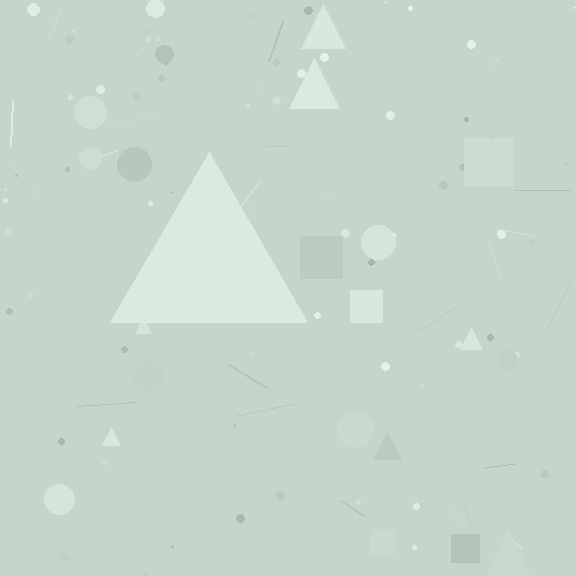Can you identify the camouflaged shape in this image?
The camouflaged shape is a triangle.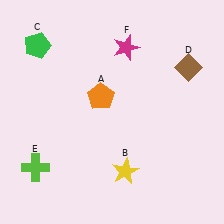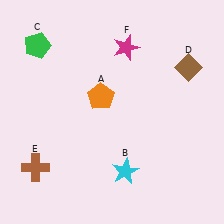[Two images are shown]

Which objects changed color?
B changed from yellow to cyan. E changed from lime to brown.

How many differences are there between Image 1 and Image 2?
There are 2 differences between the two images.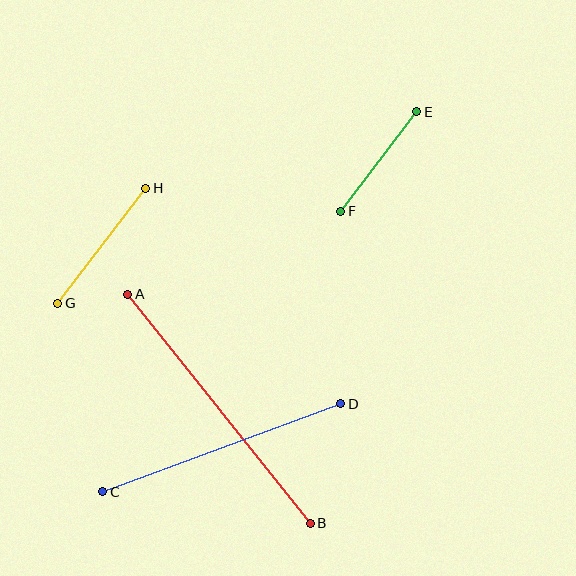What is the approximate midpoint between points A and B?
The midpoint is at approximately (219, 409) pixels.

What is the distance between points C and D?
The distance is approximately 253 pixels.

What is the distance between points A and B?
The distance is approximately 293 pixels.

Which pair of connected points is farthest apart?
Points A and B are farthest apart.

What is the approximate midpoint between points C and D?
The midpoint is at approximately (222, 448) pixels.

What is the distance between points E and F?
The distance is approximately 125 pixels.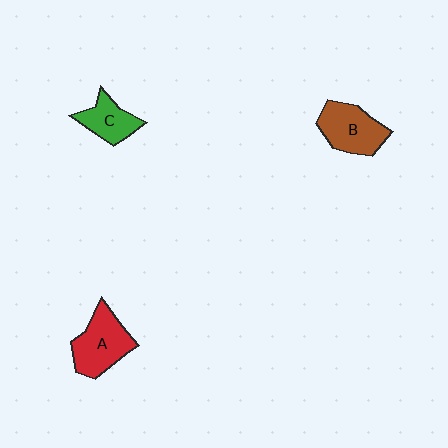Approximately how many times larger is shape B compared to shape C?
Approximately 1.4 times.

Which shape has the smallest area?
Shape C (green).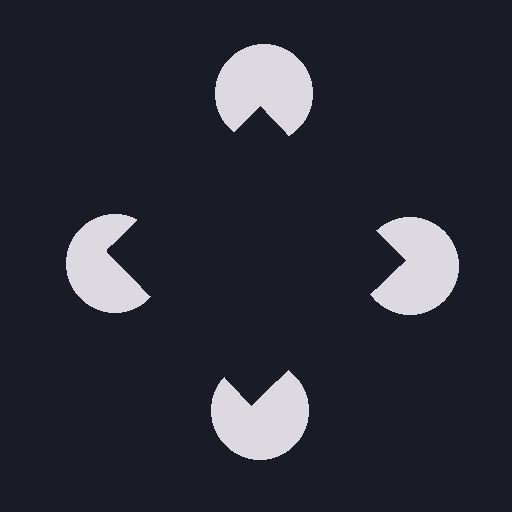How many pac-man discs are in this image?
There are 4 — one at each vertex of the illusory square.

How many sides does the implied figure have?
4 sides.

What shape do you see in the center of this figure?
An illusory square — its edges are inferred from the aligned wedge cuts in the pac-man discs, not physically drawn.